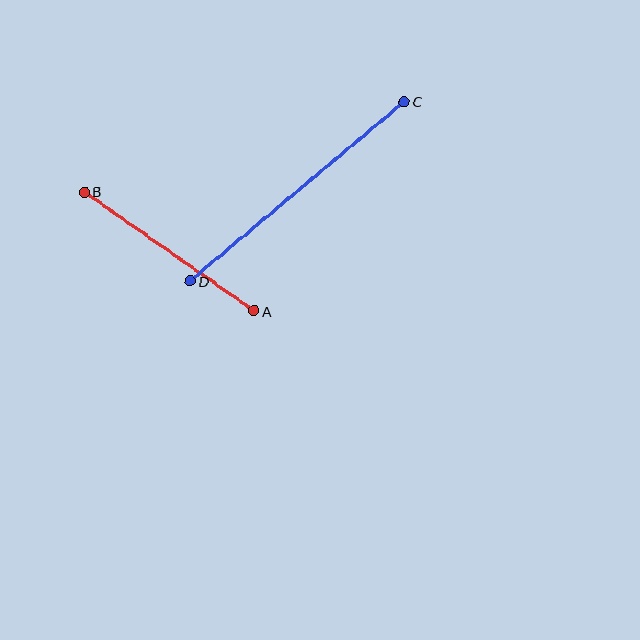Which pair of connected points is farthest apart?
Points C and D are farthest apart.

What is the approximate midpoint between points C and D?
The midpoint is at approximately (297, 191) pixels.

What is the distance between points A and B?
The distance is approximately 207 pixels.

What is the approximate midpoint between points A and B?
The midpoint is at approximately (169, 252) pixels.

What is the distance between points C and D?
The distance is approximately 279 pixels.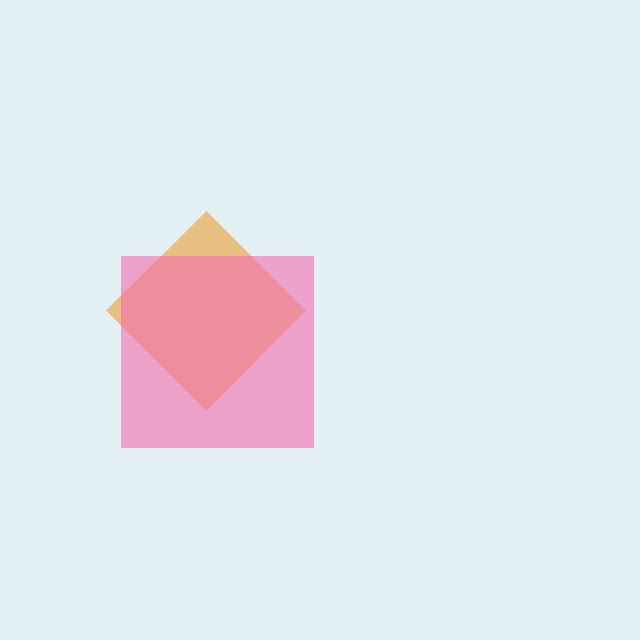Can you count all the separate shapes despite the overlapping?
Yes, there are 2 separate shapes.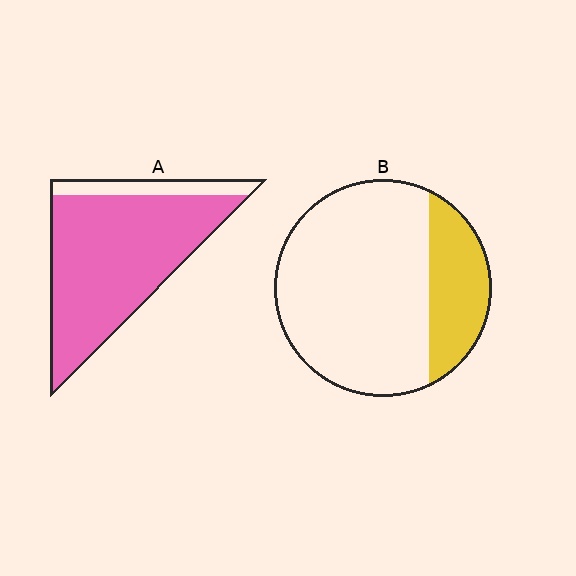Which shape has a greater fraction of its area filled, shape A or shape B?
Shape A.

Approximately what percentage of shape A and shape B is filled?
A is approximately 85% and B is approximately 25%.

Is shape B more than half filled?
No.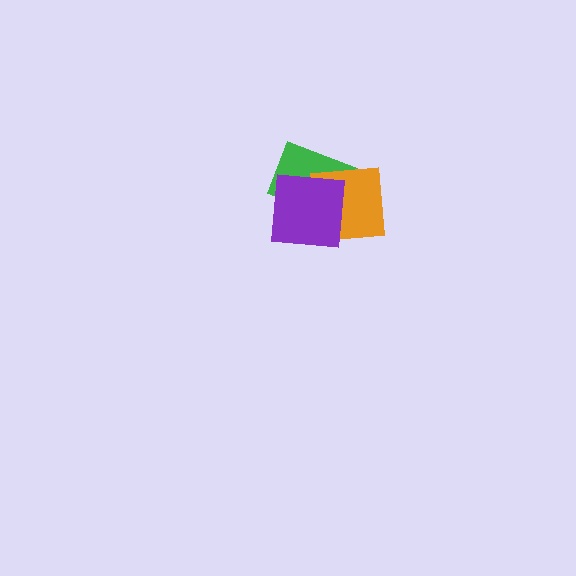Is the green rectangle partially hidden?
Yes, it is partially covered by another shape.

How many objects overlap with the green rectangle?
2 objects overlap with the green rectangle.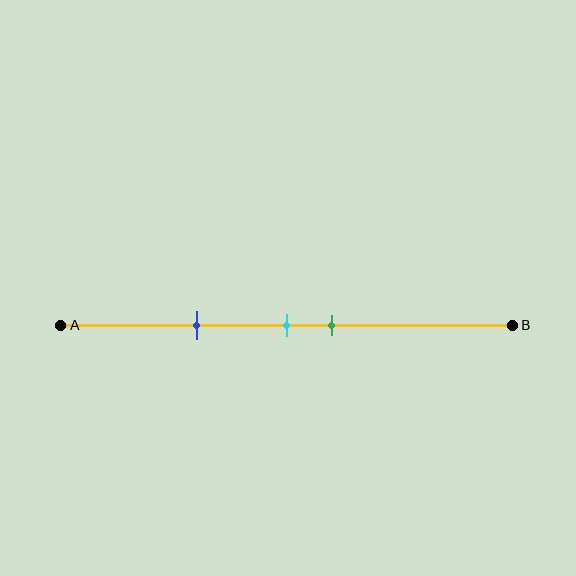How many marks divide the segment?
There are 3 marks dividing the segment.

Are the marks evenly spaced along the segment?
No, the marks are not evenly spaced.